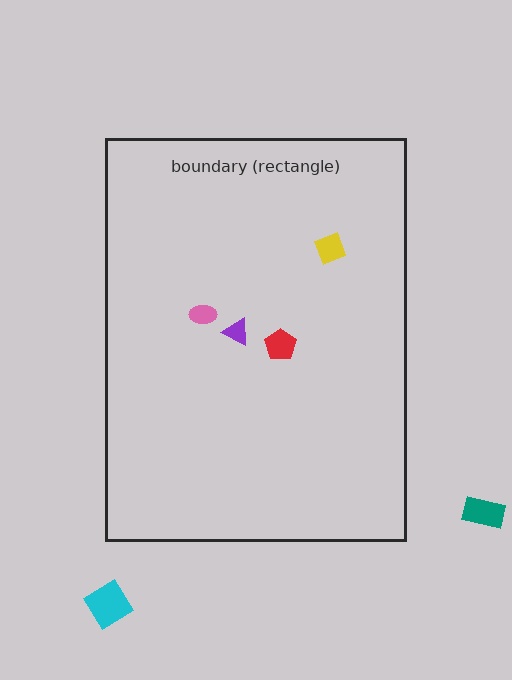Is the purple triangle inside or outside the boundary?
Inside.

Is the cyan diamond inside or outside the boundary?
Outside.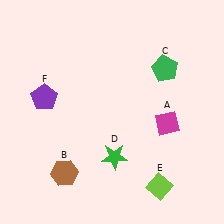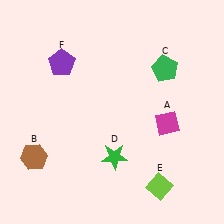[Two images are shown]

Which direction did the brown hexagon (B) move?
The brown hexagon (B) moved left.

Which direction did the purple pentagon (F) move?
The purple pentagon (F) moved up.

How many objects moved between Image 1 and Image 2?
2 objects moved between the two images.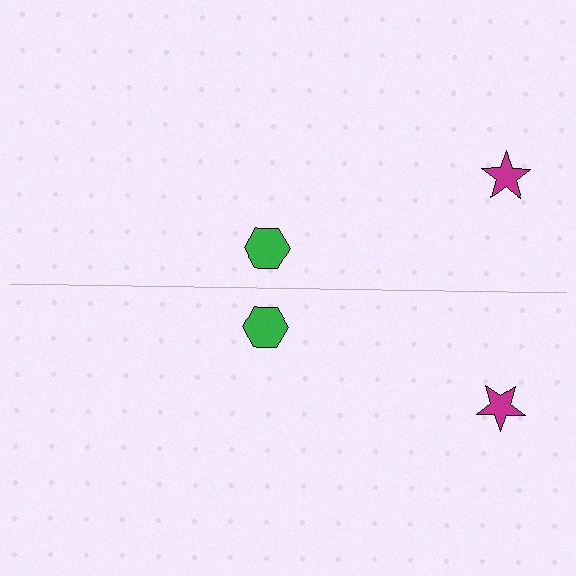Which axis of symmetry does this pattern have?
The pattern has a horizontal axis of symmetry running through the center of the image.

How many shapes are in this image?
There are 4 shapes in this image.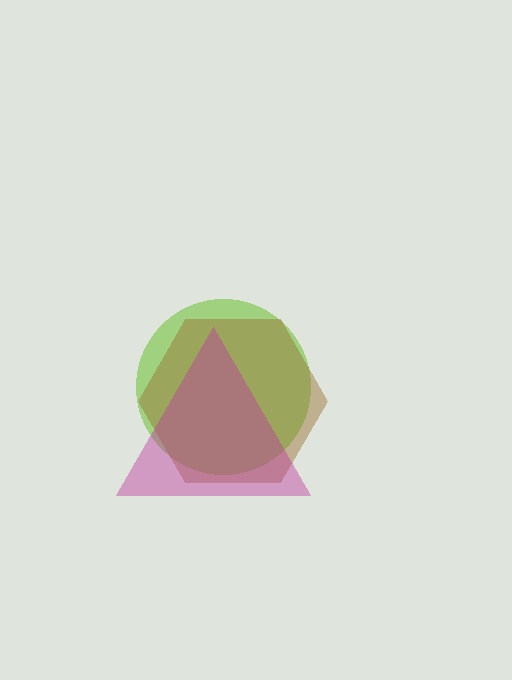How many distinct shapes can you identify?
There are 3 distinct shapes: a lime circle, a brown hexagon, a magenta triangle.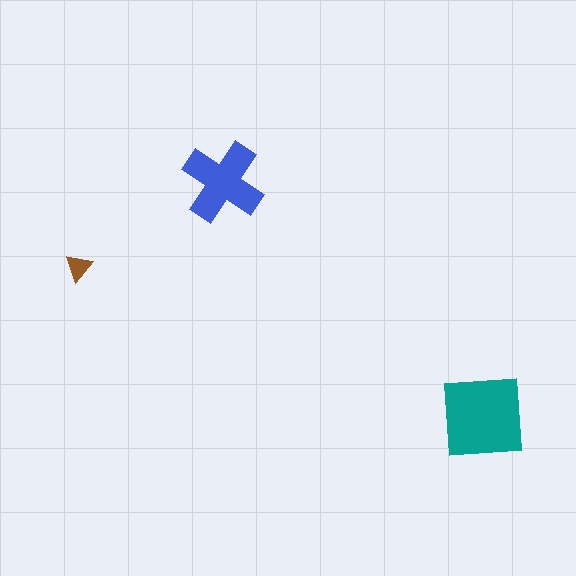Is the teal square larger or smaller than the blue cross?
Larger.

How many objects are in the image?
There are 3 objects in the image.